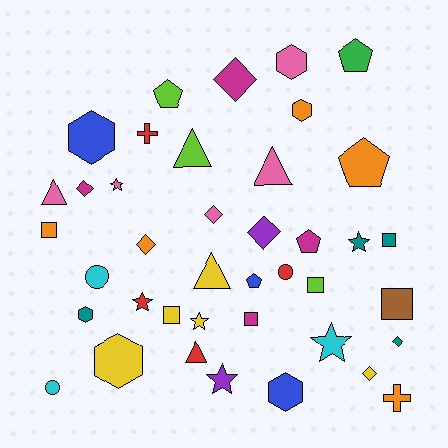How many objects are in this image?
There are 40 objects.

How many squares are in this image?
There are 6 squares.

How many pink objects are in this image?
There are 5 pink objects.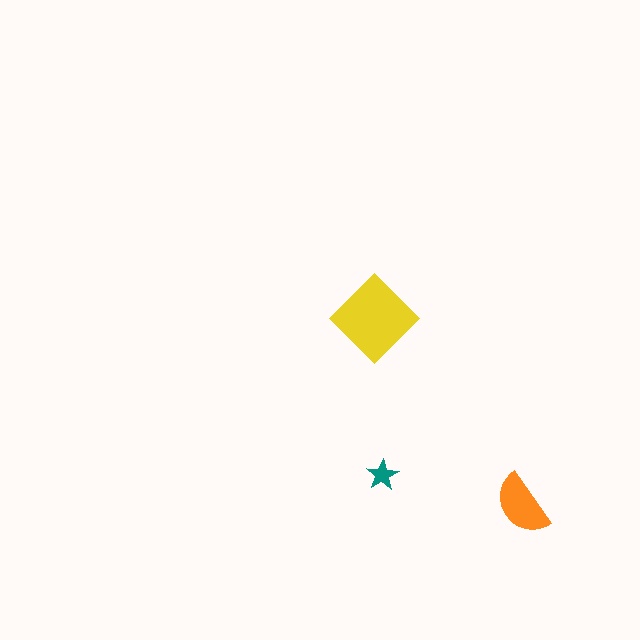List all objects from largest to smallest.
The yellow diamond, the orange semicircle, the teal star.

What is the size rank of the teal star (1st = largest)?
3rd.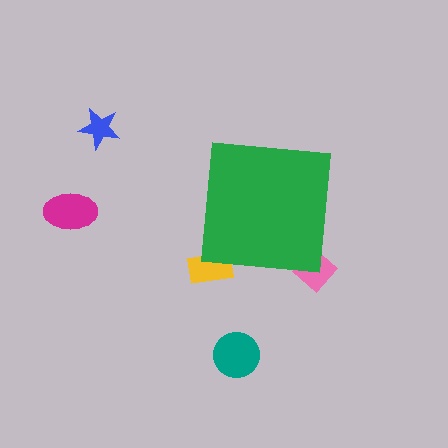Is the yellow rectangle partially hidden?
Yes, the yellow rectangle is partially hidden behind the green square.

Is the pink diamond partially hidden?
Yes, the pink diamond is partially hidden behind the green square.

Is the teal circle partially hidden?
No, the teal circle is fully visible.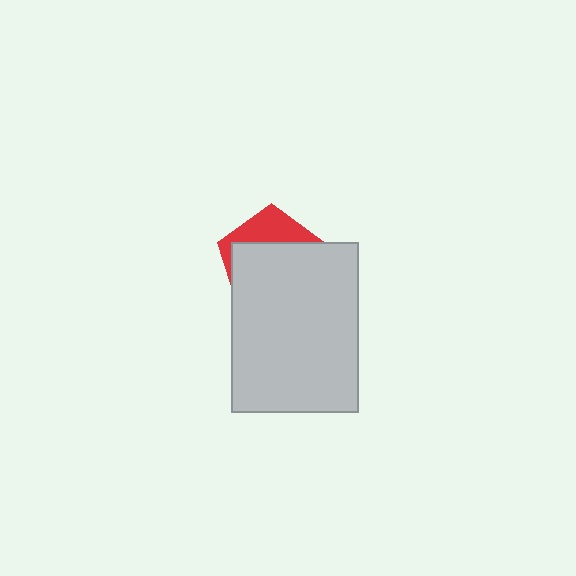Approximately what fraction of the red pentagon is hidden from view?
Roughly 69% of the red pentagon is hidden behind the light gray rectangle.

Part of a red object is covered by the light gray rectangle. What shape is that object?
It is a pentagon.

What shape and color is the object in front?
The object in front is a light gray rectangle.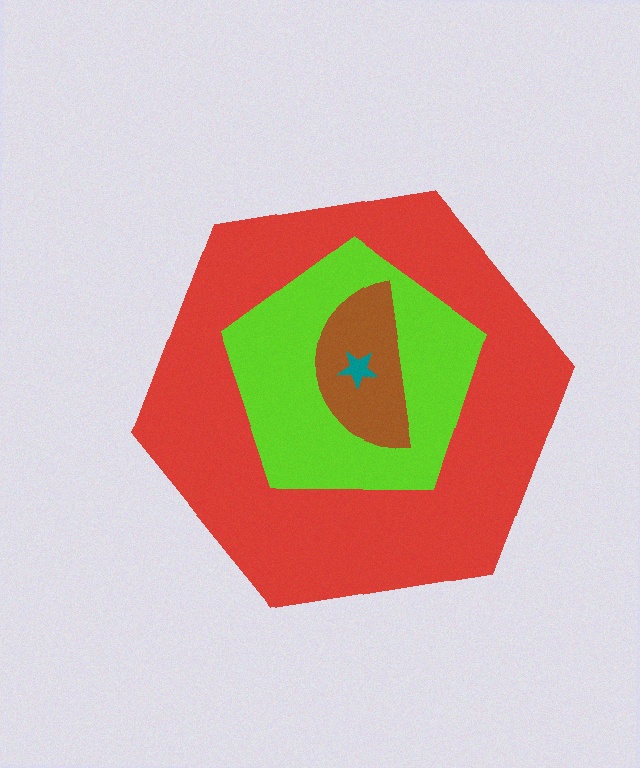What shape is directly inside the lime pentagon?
The brown semicircle.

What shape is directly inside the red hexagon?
The lime pentagon.